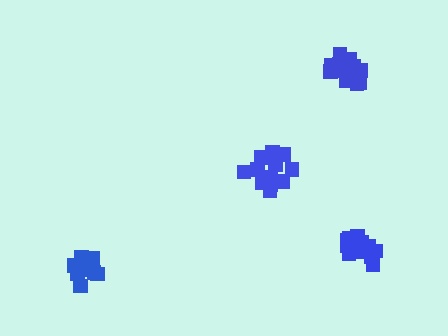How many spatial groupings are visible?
There are 4 spatial groupings.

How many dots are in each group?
Group 1: 18 dots, Group 2: 14 dots, Group 3: 14 dots, Group 4: 16 dots (62 total).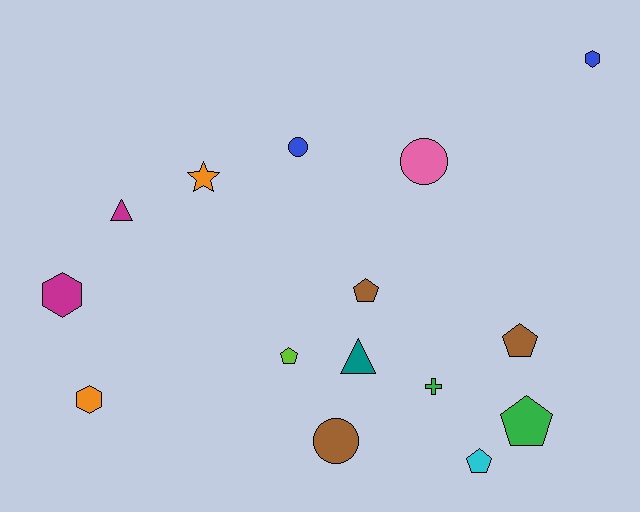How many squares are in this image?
There are no squares.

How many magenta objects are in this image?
There are 2 magenta objects.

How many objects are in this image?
There are 15 objects.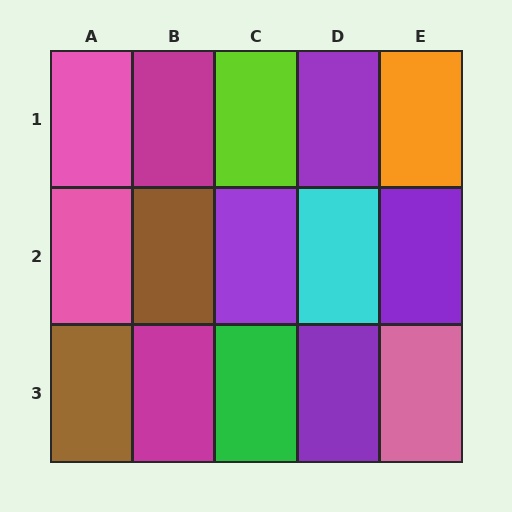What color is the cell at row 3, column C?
Green.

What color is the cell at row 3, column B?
Magenta.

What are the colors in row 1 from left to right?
Pink, magenta, lime, purple, orange.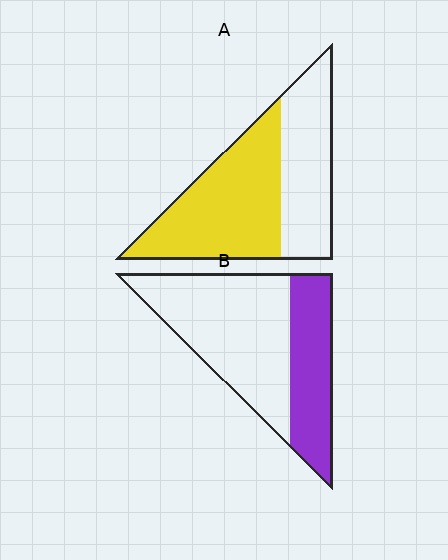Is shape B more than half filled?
No.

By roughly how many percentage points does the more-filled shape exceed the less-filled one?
By roughly 25 percentage points (A over B).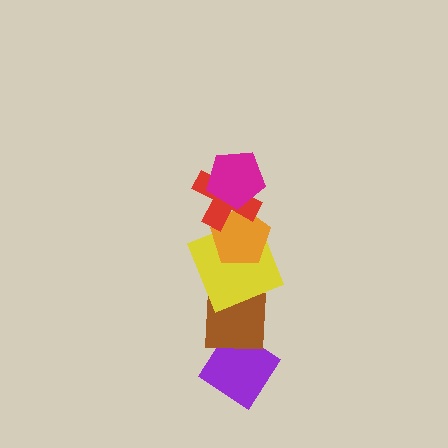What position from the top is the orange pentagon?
The orange pentagon is 3rd from the top.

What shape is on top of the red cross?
The magenta pentagon is on top of the red cross.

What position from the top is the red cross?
The red cross is 2nd from the top.